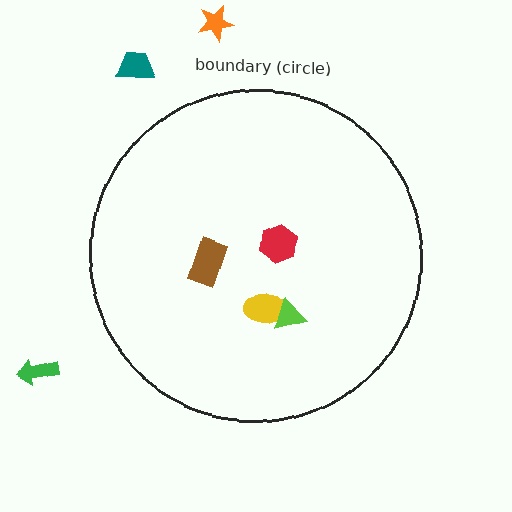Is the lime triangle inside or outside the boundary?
Inside.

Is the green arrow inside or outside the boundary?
Outside.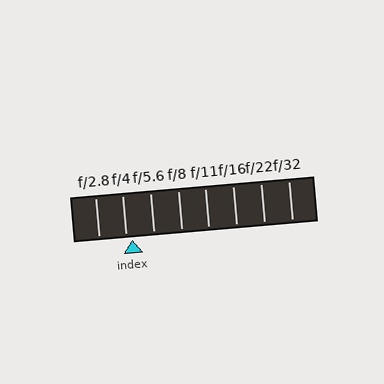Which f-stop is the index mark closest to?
The index mark is closest to f/4.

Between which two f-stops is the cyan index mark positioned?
The index mark is between f/4 and f/5.6.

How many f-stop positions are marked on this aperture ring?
There are 8 f-stop positions marked.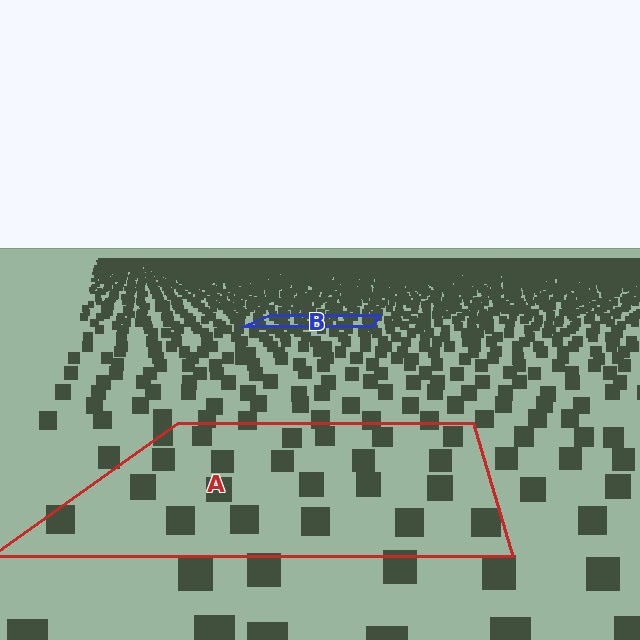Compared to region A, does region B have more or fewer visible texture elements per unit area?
Region B has more texture elements per unit area — they are packed more densely because it is farther away.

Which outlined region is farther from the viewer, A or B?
Region B is farther from the viewer — the texture elements inside it appear smaller and more densely packed.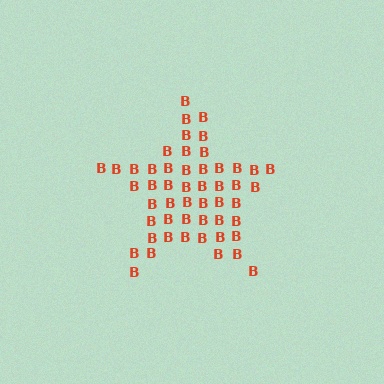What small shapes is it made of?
It is made of small letter B's.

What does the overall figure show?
The overall figure shows a star.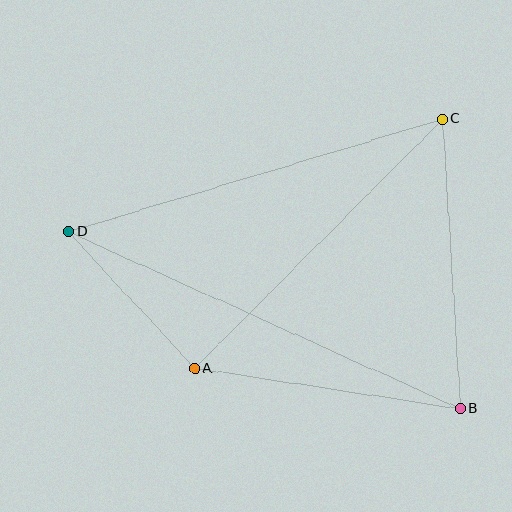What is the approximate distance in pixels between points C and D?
The distance between C and D is approximately 390 pixels.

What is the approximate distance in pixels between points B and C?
The distance between B and C is approximately 290 pixels.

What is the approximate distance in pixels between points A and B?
The distance between A and B is approximately 268 pixels.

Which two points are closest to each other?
Points A and D are closest to each other.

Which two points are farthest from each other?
Points B and D are farthest from each other.